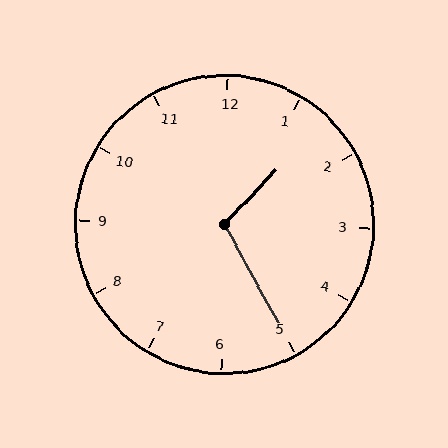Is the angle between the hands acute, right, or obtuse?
It is obtuse.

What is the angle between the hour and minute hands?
Approximately 108 degrees.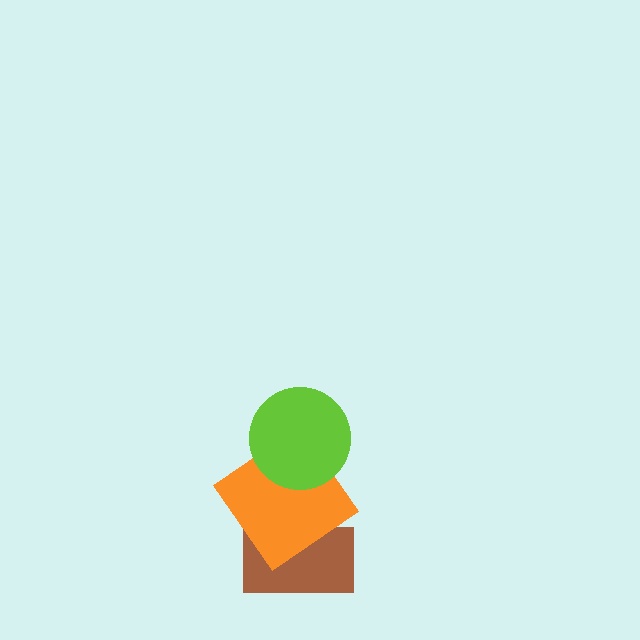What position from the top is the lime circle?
The lime circle is 1st from the top.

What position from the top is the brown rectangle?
The brown rectangle is 3rd from the top.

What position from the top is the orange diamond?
The orange diamond is 2nd from the top.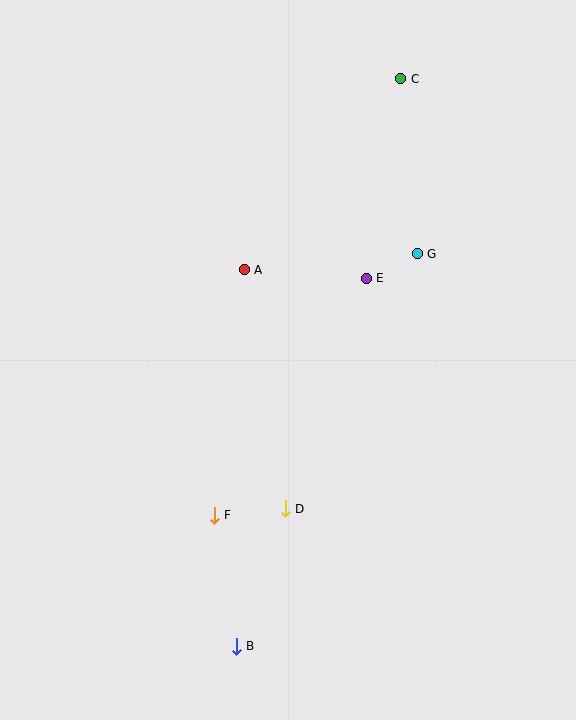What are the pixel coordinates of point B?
Point B is at (236, 646).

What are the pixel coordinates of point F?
Point F is at (214, 515).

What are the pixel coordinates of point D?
Point D is at (285, 509).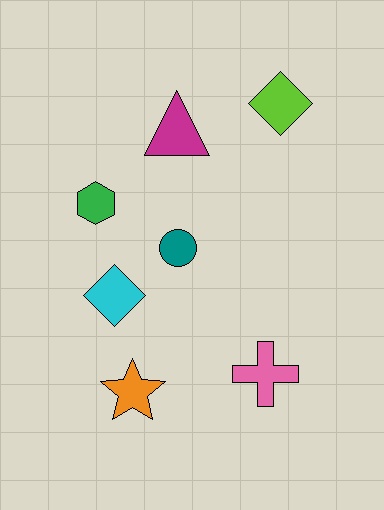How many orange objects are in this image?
There is 1 orange object.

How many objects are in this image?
There are 7 objects.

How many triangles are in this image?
There is 1 triangle.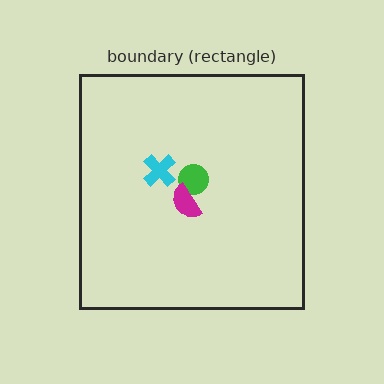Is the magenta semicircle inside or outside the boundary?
Inside.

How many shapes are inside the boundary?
3 inside, 0 outside.